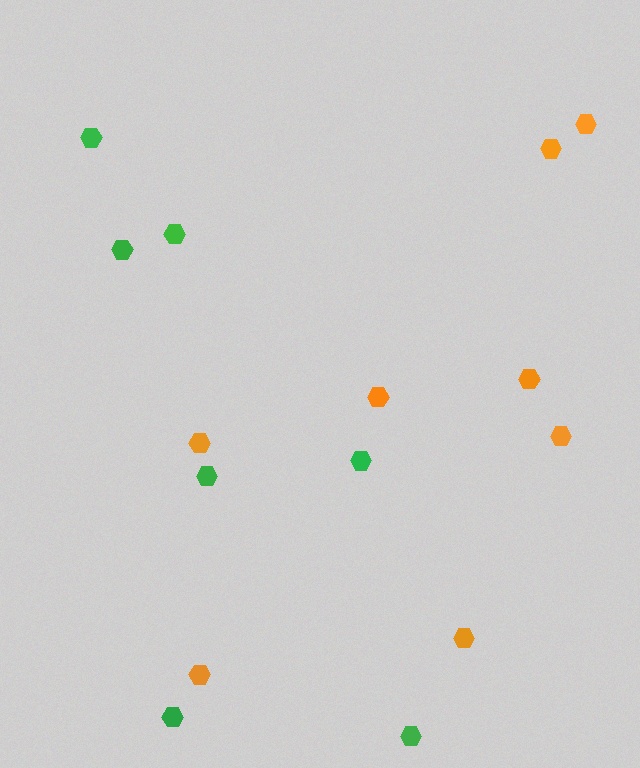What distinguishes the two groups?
There are 2 groups: one group of orange hexagons (8) and one group of green hexagons (7).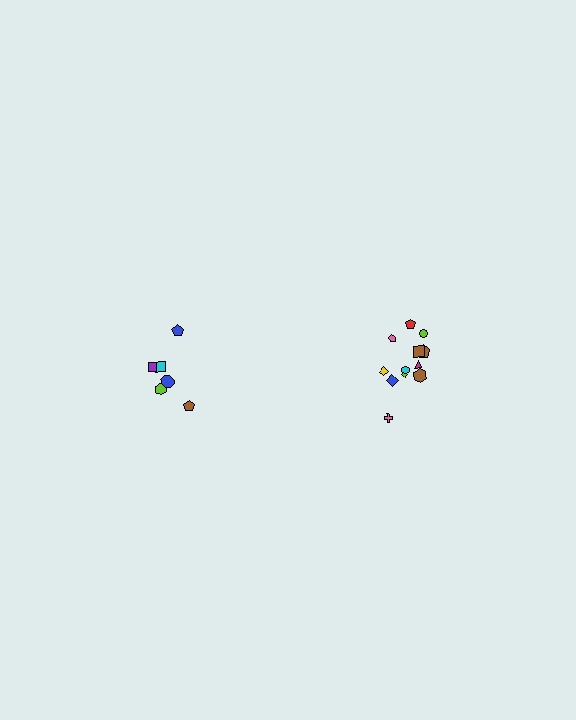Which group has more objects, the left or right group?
The right group.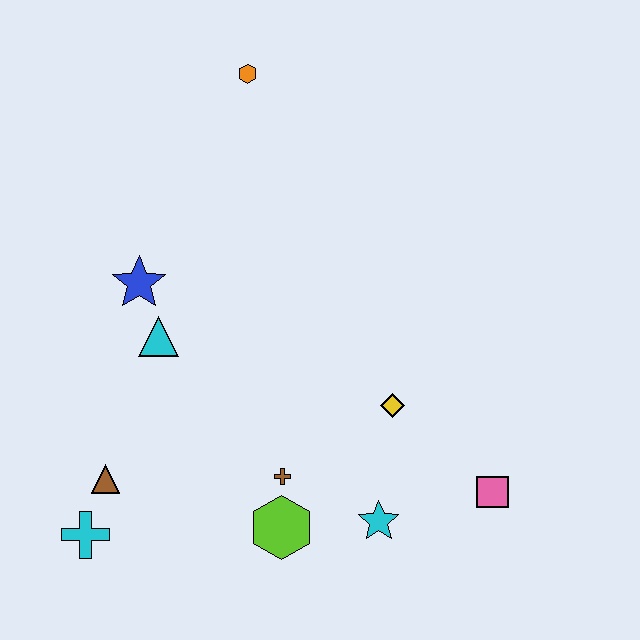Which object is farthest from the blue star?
The pink square is farthest from the blue star.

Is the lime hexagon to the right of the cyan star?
No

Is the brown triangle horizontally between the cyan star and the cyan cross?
Yes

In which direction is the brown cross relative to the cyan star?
The brown cross is to the left of the cyan star.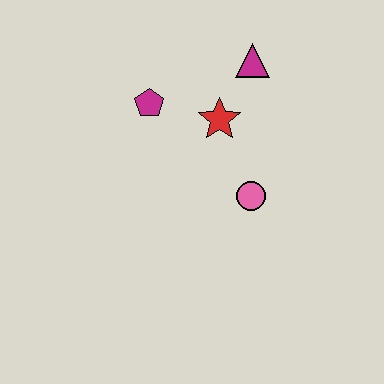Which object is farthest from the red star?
The pink circle is farthest from the red star.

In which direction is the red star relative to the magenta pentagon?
The red star is to the right of the magenta pentagon.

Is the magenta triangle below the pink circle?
No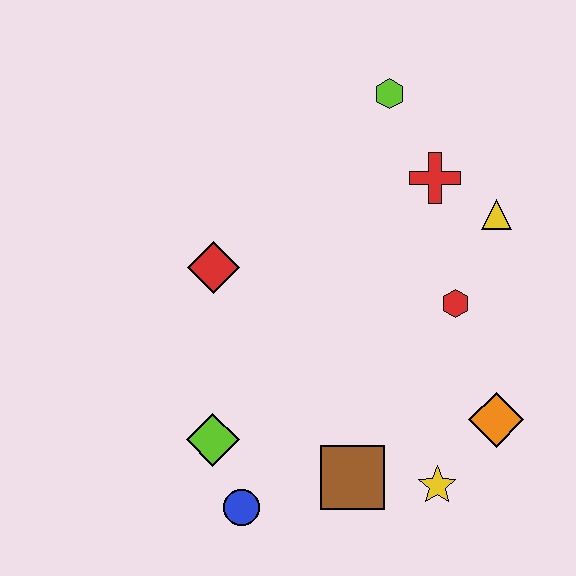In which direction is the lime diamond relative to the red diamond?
The lime diamond is below the red diamond.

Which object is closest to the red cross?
The yellow triangle is closest to the red cross.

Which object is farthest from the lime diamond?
The lime hexagon is farthest from the lime diamond.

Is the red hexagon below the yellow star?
No